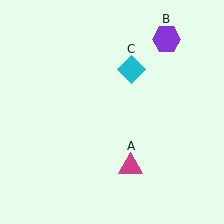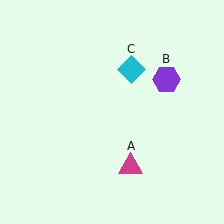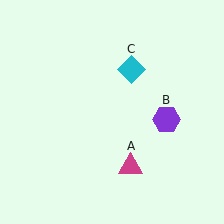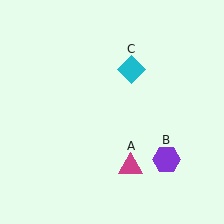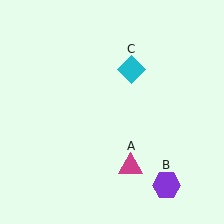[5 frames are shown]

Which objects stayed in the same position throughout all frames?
Magenta triangle (object A) and cyan diamond (object C) remained stationary.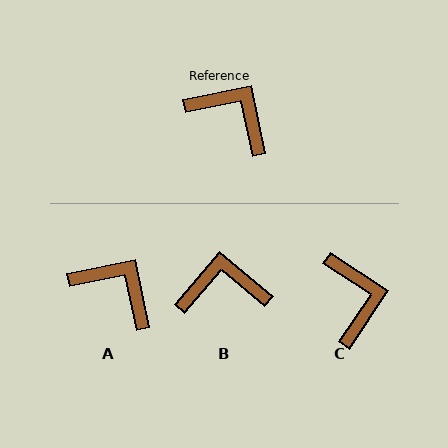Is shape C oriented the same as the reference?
No, it is off by about 45 degrees.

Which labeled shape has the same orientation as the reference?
A.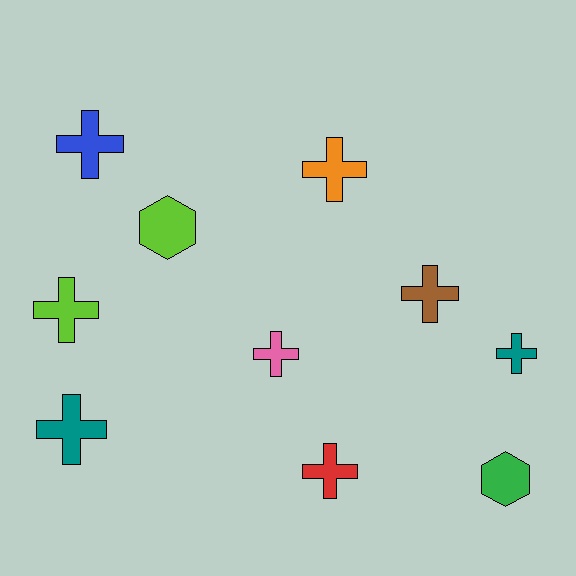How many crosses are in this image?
There are 8 crosses.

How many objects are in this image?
There are 10 objects.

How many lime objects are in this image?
There are 2 lime objects.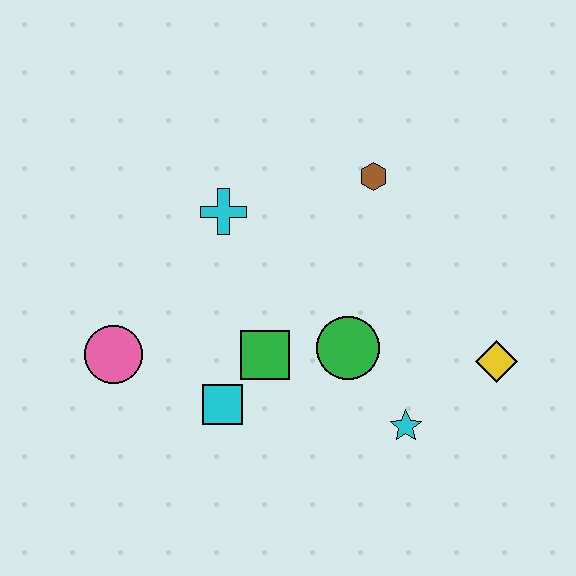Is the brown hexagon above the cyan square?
Yes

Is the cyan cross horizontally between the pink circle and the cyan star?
Yes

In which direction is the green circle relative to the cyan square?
The green circle is to the right of the cyan square.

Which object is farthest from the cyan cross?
The yellow diamond is farthest from the cyan cross.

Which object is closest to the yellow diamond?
The cyan star is closest to the yellow diamond.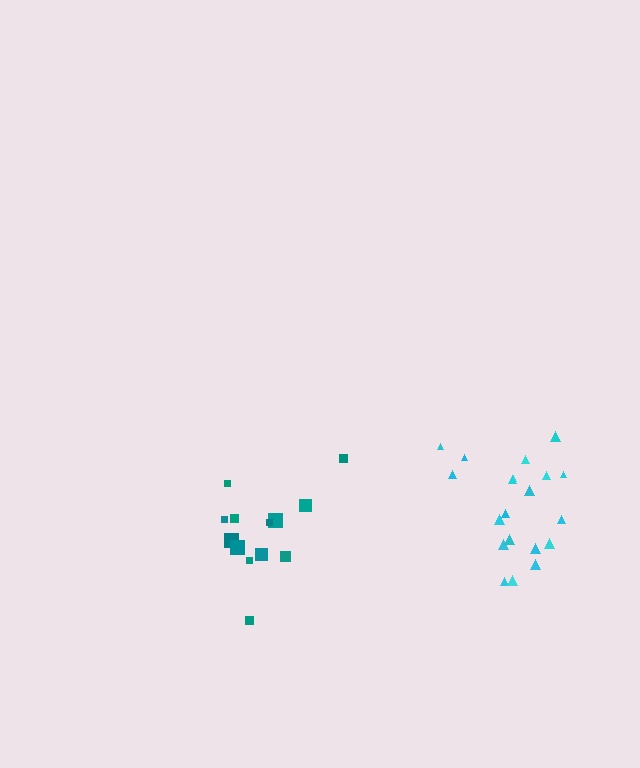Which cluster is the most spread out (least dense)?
Teal.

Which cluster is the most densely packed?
Cyan.